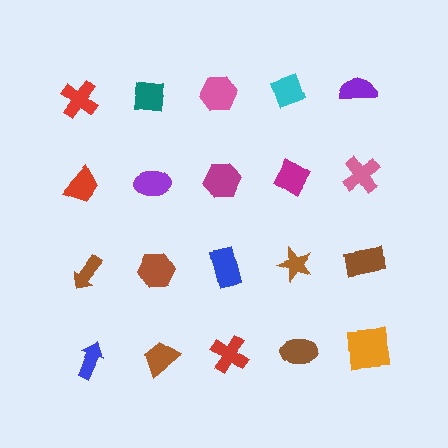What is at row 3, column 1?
A brown arrow.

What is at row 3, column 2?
A brown hexagon.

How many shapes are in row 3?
5 shapes.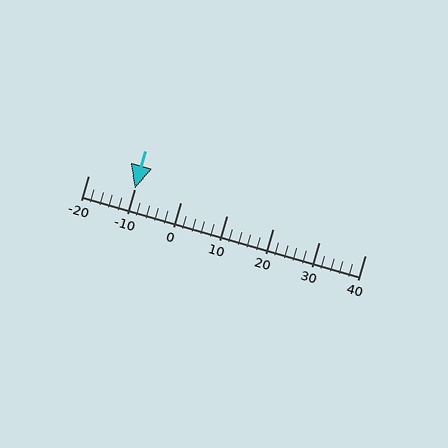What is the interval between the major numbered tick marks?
The major tick marks are spaced 10 units apart.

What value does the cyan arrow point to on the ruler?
The cyan arrow points to approximately -10.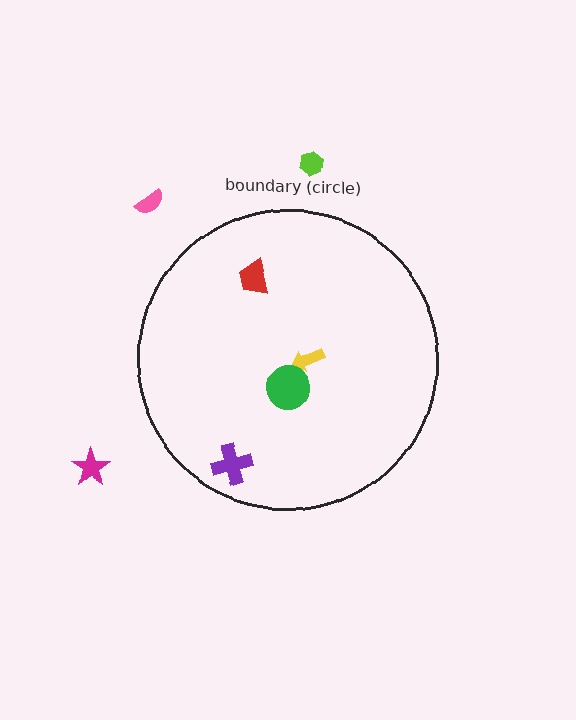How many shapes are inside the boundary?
4 inside, 3 outside.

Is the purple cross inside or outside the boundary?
Inside.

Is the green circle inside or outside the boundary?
Inside.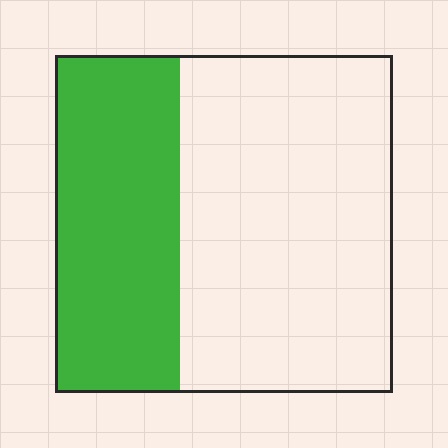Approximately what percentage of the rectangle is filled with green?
Approximately 35%.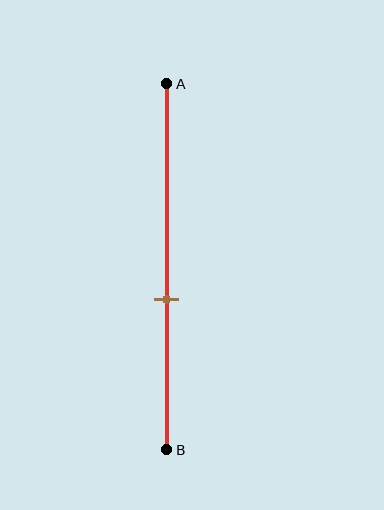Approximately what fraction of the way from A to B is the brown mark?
The brown mark is approximately 60% of the way from A to B.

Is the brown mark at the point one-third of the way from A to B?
No, the mark is at about 60% from A, not at the 33% one-third point.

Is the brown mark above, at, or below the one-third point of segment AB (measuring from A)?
The brown mark is below the one-third point of segment AB.